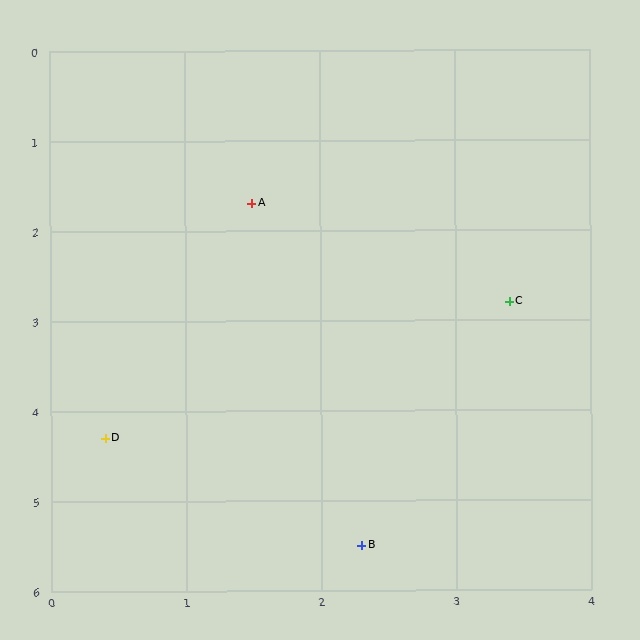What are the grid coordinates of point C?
Point C is at approximately (3.4, 2.8).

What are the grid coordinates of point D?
Point D is at approximately (0.4, 4.3).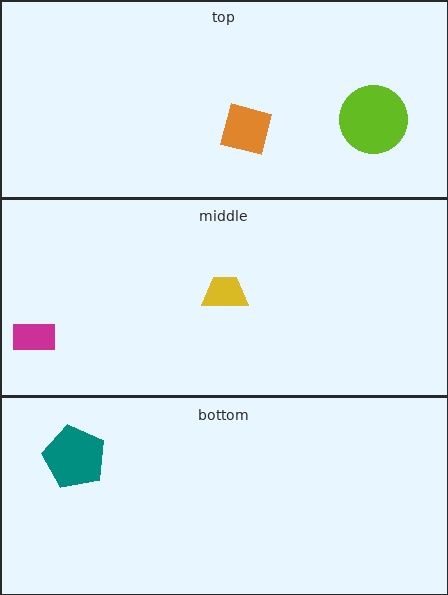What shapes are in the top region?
The orange square, the lime circle.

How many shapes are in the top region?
2.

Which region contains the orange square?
The top region.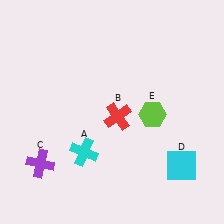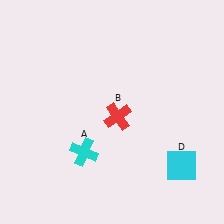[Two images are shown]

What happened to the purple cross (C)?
The purple cross (C) was removed in Image 2. It was in the bottom-left area of Image 1.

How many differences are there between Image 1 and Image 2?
There are 2 differences between the two images.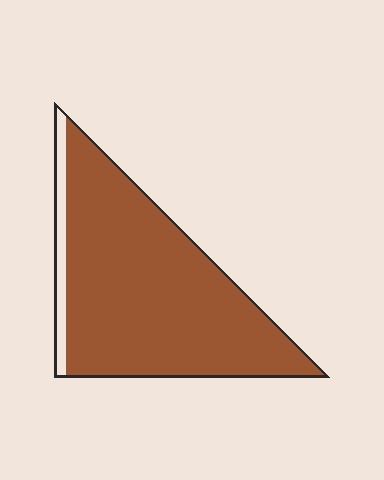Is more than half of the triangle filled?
Yes.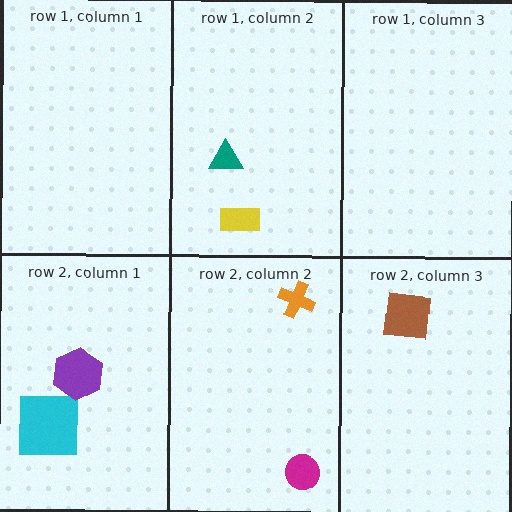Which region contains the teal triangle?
The row 1, column 2 region.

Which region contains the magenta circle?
The row 2, column 2 region.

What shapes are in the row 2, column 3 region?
The brown square.